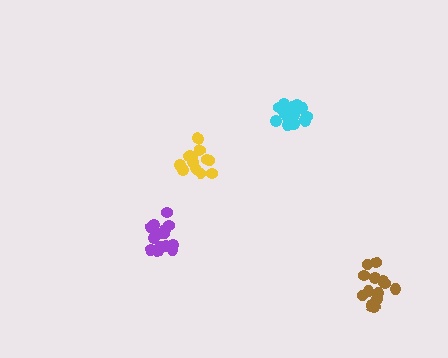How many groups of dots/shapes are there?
There are 4 groups.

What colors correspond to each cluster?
The clusters are colored: cyan, brown, purple, yellow.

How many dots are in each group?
Group 1: 18 dots, Group 2: 14 dots, Group 3: 15 dots, Group 4: 14 dots (61 total).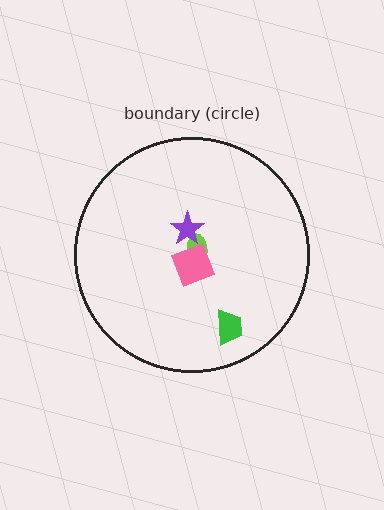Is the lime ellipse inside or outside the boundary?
Inside.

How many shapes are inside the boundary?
4 inside, 0 outside.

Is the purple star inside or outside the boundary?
Inside.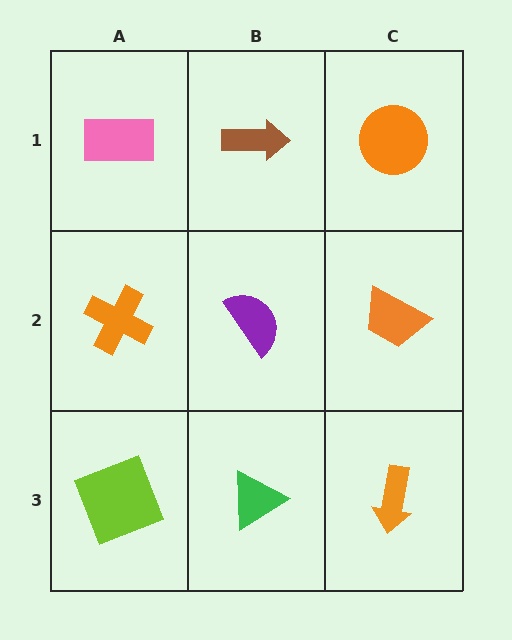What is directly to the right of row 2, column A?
A purple semicircle.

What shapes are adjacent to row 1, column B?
A purple semicircle (row 2, column B), a pink rectangle (row 1, column A), an orange circle (row 1, column C).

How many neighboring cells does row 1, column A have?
2.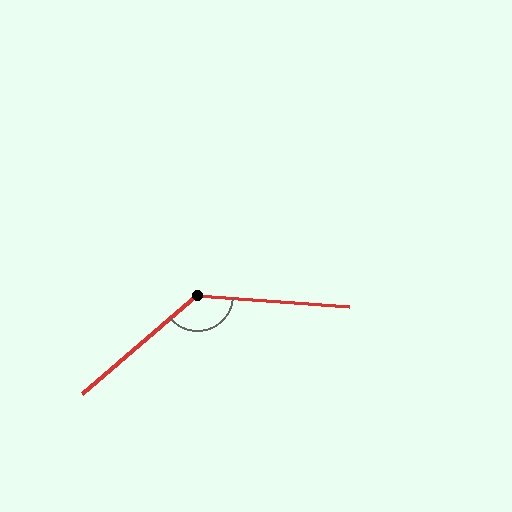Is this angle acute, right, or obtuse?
It is obtuse.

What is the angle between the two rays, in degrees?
Approximately 135 degrees.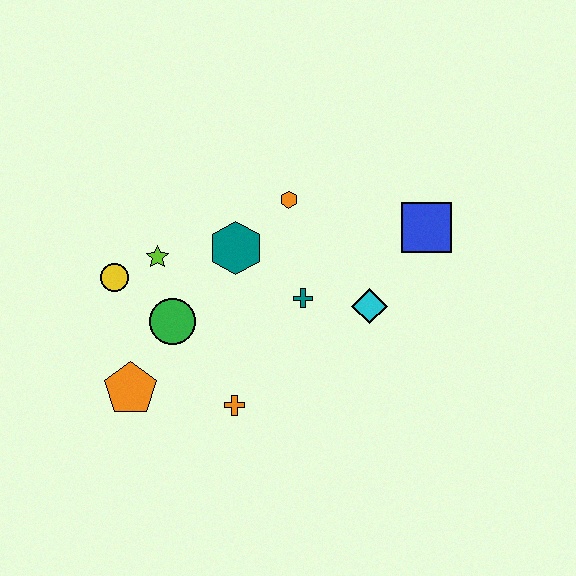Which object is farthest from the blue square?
The orange pentagon is farthest from the blue square.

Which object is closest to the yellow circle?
The lime star is closest to the yellow circle.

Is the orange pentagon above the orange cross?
Yes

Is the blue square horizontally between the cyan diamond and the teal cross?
No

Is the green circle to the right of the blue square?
No